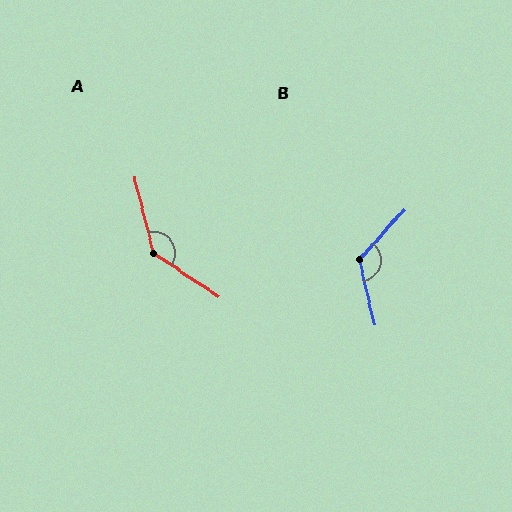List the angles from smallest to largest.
B (125°), A (138°).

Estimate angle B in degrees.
Approximately 125 degrees.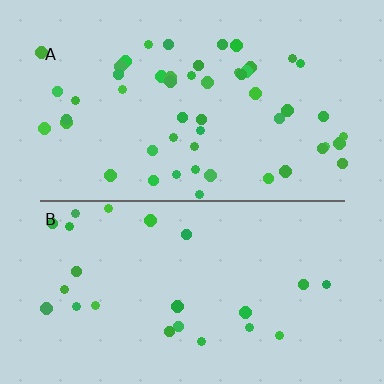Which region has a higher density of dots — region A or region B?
A (the top).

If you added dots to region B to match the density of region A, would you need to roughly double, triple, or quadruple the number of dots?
Approximately double.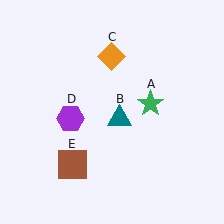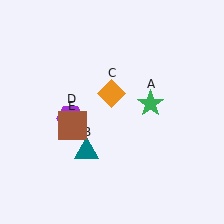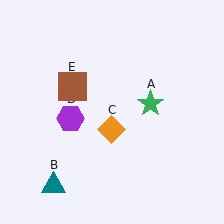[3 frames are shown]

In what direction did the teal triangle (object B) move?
The teal triangle (object B) moved down and to the left.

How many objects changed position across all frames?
3 objects changed position: teal triangle (object B), orange diamond (object C), brown square (object E).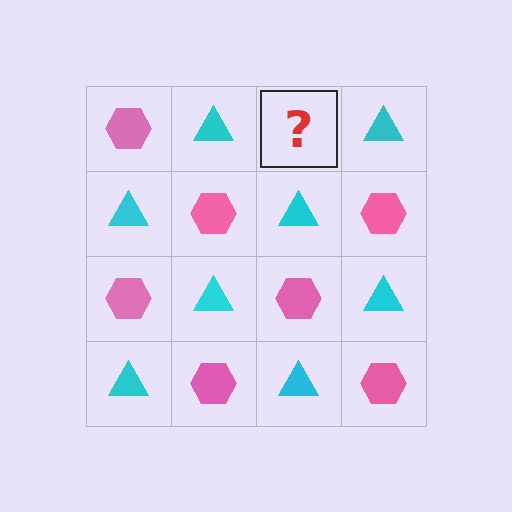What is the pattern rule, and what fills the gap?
The rule is that it alternates pink hexagon and cyan triangle in a checkerboard pattern. The gap should be filled with a pink hexagon.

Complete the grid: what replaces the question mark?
The question mark should be replaced with a pink hexagon.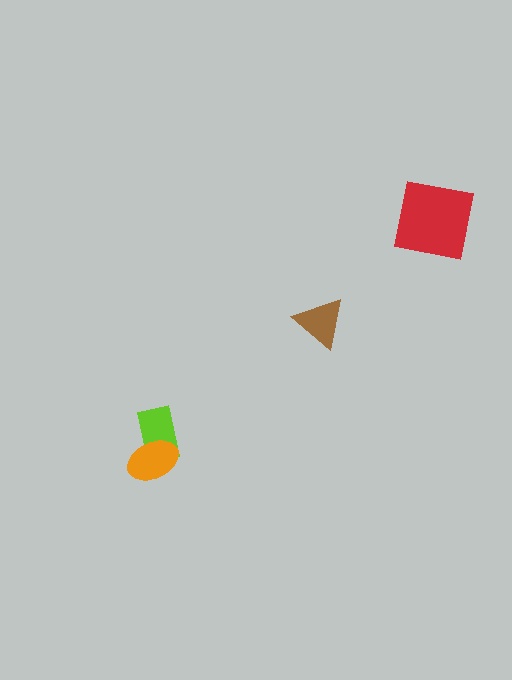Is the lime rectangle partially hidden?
Yes, it is partially covered by another shape.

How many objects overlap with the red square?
0 objects overlap with the red square.